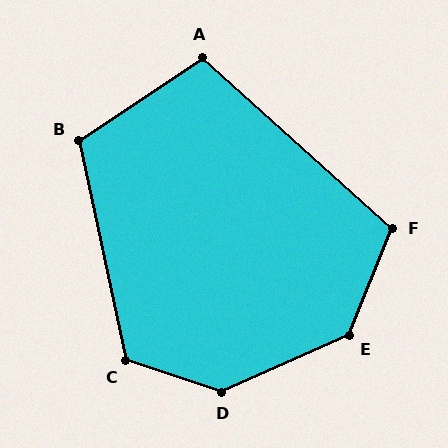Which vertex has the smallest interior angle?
A, at approximately 104 degrees.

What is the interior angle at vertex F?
Approximately 110 degrees (obtuse).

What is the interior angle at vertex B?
Approximately 112 degrees (obtuse).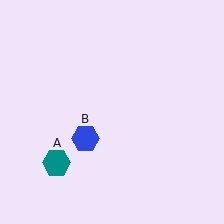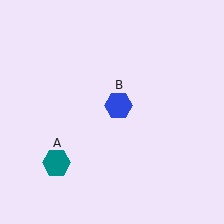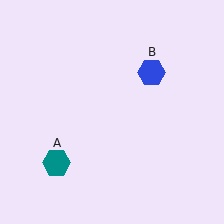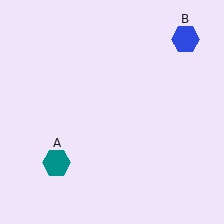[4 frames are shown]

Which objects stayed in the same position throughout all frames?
Teal hexagon (object A) remained stationary.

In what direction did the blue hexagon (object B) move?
The blue hexagon (object B) moved up and to the right.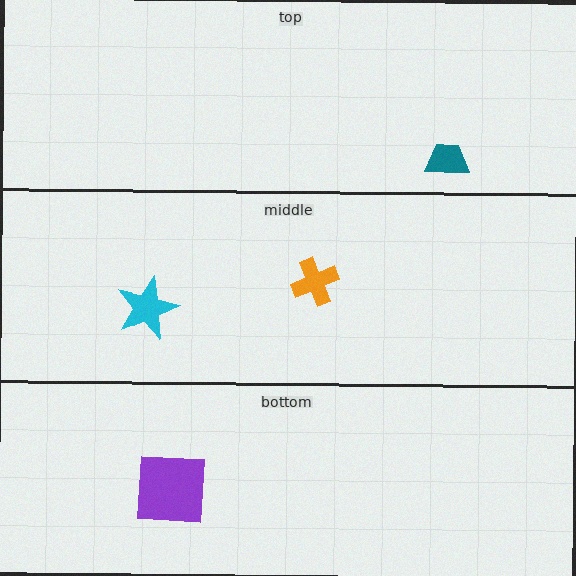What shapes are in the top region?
The teal trapezoid.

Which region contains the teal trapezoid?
The top region.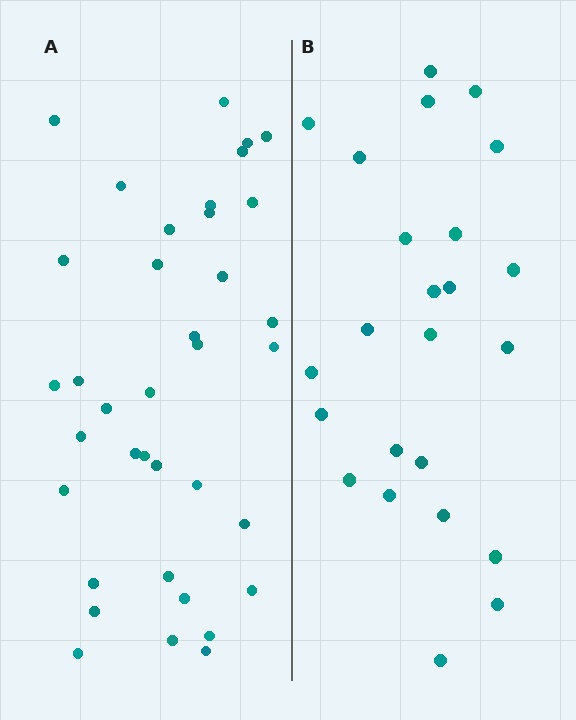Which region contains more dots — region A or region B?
Region A (the left region) has more dots.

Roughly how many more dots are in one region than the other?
Region A has approximately 15 more dots than region B.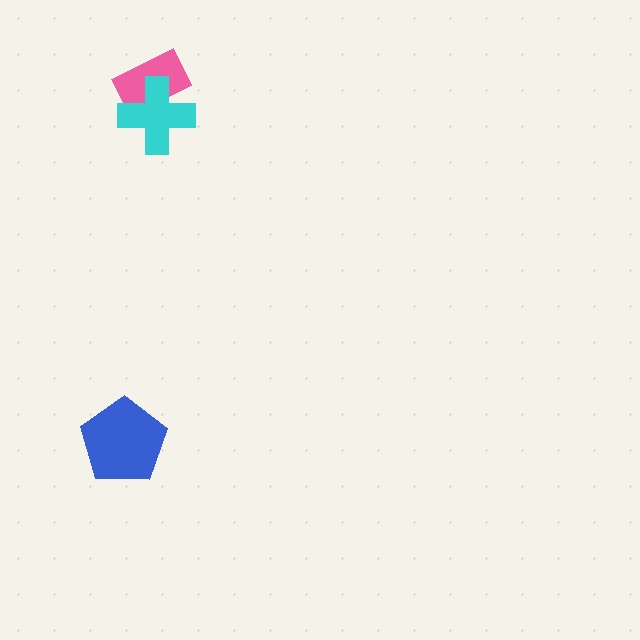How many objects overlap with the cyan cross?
1 object overlaps with the cyan cross.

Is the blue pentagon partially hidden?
No, no other shape covers it.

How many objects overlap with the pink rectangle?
1 object overlaps with the pink rectangle.